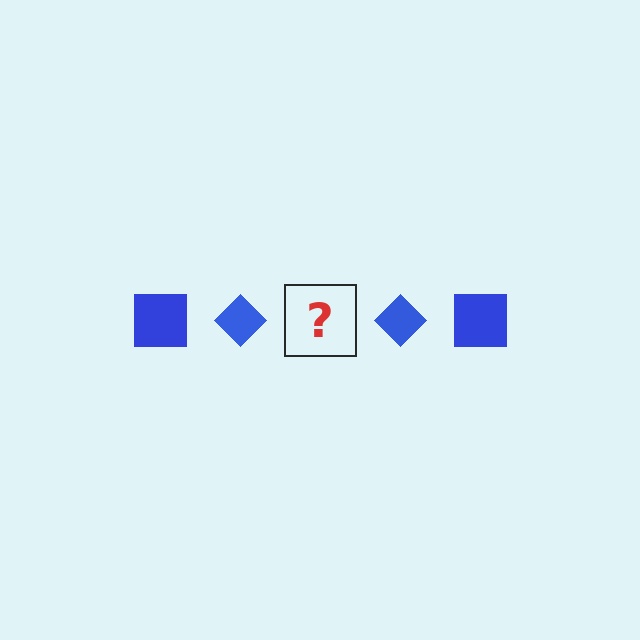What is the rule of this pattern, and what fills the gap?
The rule is that the pattern cycles through square, diamond shapes in blue. The gap should be filled with a blue square.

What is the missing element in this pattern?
The missing element is a blue square.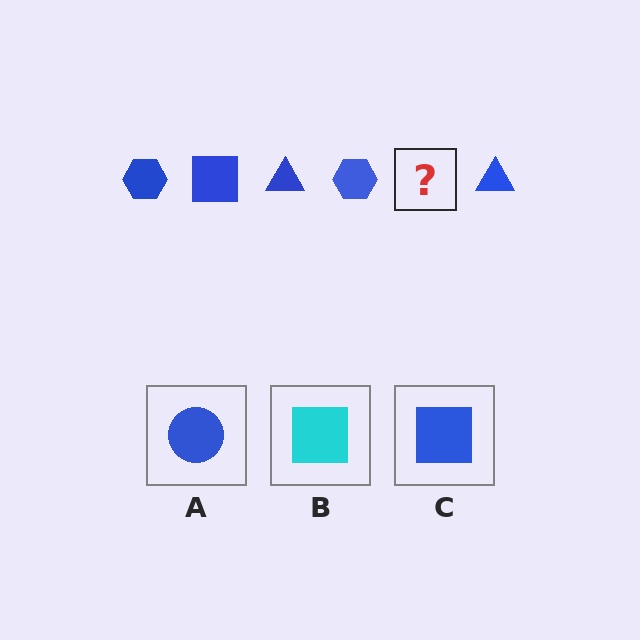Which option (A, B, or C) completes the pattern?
C.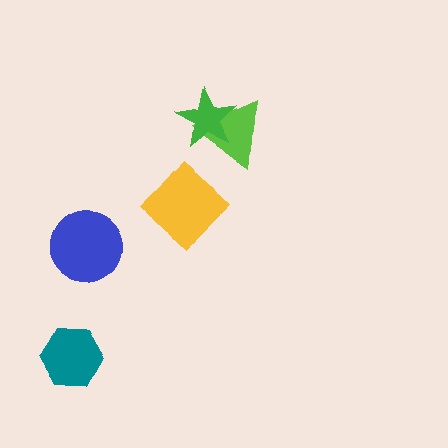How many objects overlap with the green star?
1 object overlaps with the green star.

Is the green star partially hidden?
No, no other shape covers it.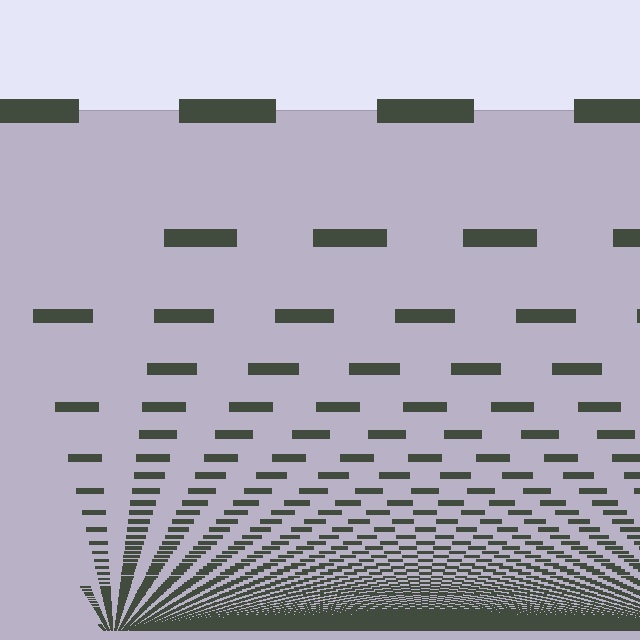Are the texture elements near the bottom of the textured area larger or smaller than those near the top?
Smaller. The gradient is inverted — elements near the bottom are smaller and denser.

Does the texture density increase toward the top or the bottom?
Density increases toward the bottom.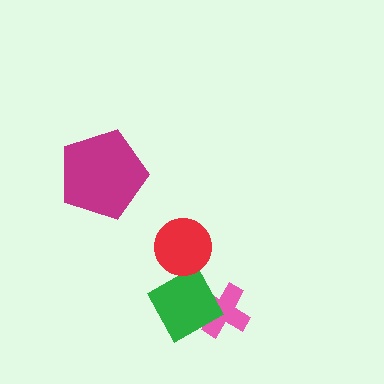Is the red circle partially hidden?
No, no other shape covers it.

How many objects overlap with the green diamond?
2 objects overlap with the green diamond.